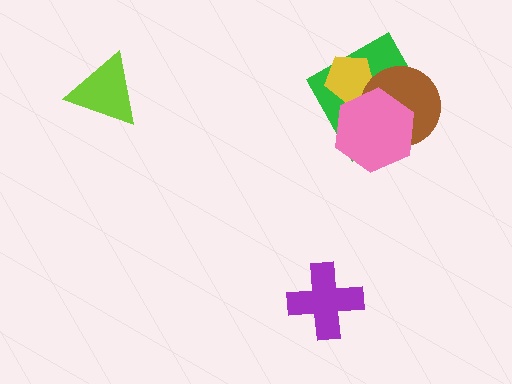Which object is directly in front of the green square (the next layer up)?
The yellow pentagon is directly in front of the green square.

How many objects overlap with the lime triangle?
0 objects overlap with the lime triangle.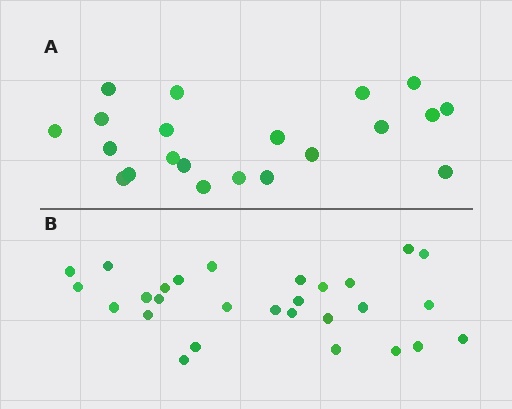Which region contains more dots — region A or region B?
Region B (the bottom region) has more dots.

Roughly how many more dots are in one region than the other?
Region B has roughly 8 or so more dots than region A.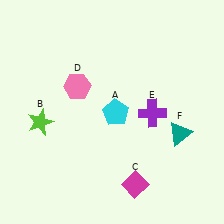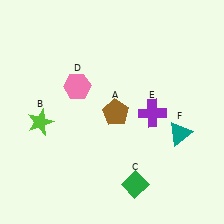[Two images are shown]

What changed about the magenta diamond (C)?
In Image 1, C is magenta. In Image 2, it changed to green.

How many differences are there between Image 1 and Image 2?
There are 2 differences between the two images.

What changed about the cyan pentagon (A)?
In Image 1, A is cyan. In Image 2, it changed to brown.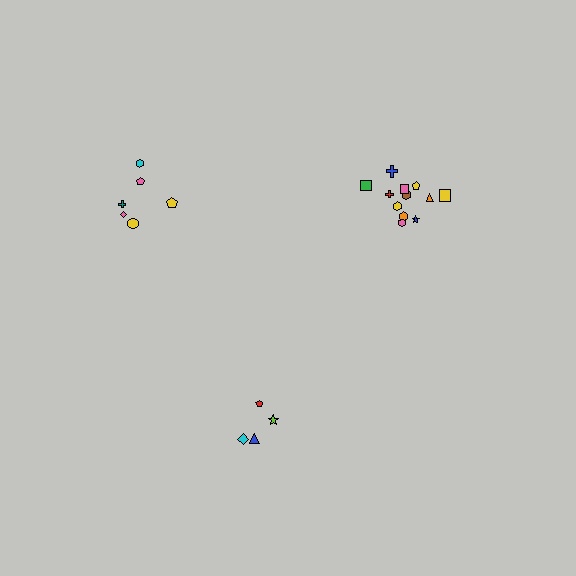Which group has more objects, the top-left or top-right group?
The top-right group.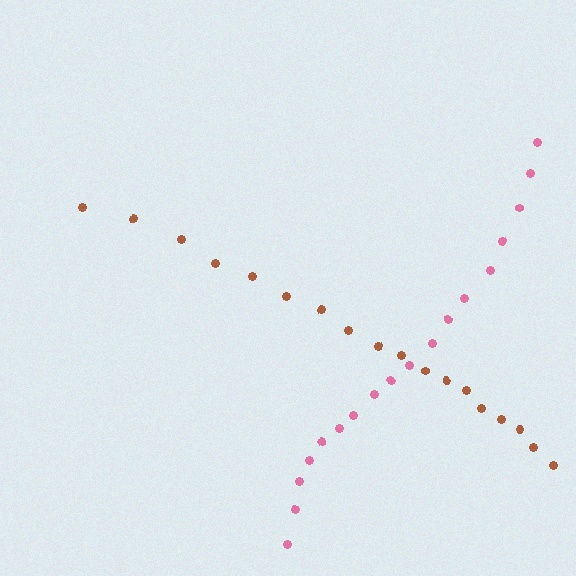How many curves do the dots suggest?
There are 2 distinct paths.